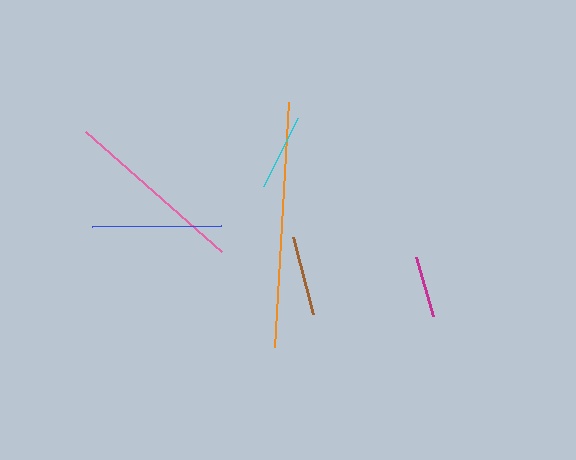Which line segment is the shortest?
The magenta line is the shortest at approximately 61 pixels.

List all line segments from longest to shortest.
From longest to shortest: orange, pink, blue, brown, cyan, magenta.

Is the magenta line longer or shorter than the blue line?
The blue line is longer than the magenta line.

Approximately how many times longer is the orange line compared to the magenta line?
The orange line is approximately 4.0 times the length of the magenta line.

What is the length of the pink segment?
The pink segment is approximately 182 pixels long.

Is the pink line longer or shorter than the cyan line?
The pink line is longer than the cyan line.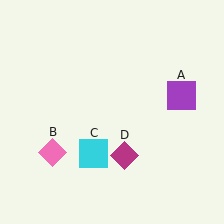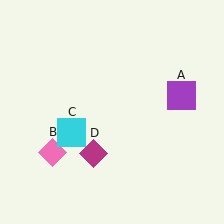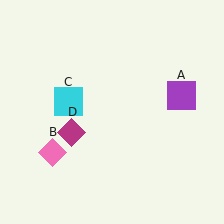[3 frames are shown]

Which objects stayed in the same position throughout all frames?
Purple square (object A) and pink diamond (object B) remained stationary.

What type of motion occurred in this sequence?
The cyan square (object C), magenta diamond (object D) rotated clockwise around the center of the scene.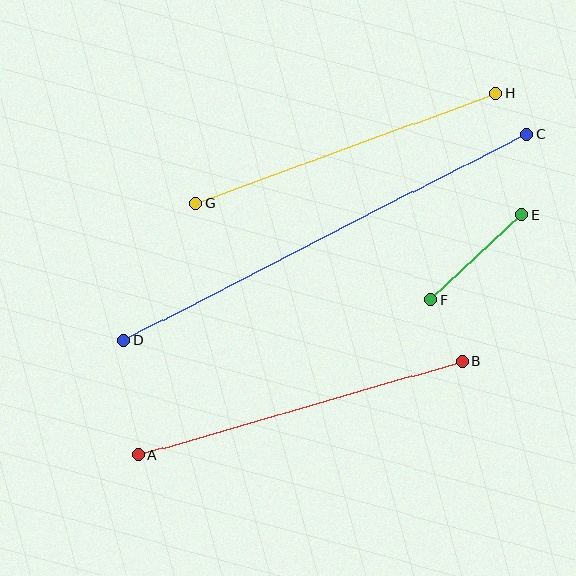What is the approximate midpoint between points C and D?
The midpoint is at approximately (325, 237) pixels.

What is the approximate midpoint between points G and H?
The midpoint is at approximately (346, 148) pixels.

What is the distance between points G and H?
The distance is approximately 319 pixels.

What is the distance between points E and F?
The distance is approximately 124 pixels.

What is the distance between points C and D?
The distance is approximately 452 pixels.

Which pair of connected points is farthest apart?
Points C and D are farthest apart.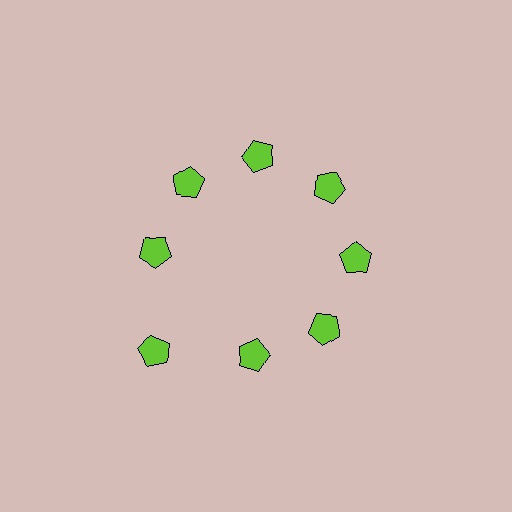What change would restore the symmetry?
The symmetry would be restored by moving it inward, back onto the ring so that all 8 pentagons sit at equal angles and equal distance from the center.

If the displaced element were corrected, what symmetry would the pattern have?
It would have 8-fold rotational symmetry — the pattern would map onto itself every 45 degrees.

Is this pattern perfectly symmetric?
No. The 8 lime pentagons are arranged in a ring, but one element near the 8 o'clock position is pushed outward from the center, breaking the 8-fold rotational symmetry.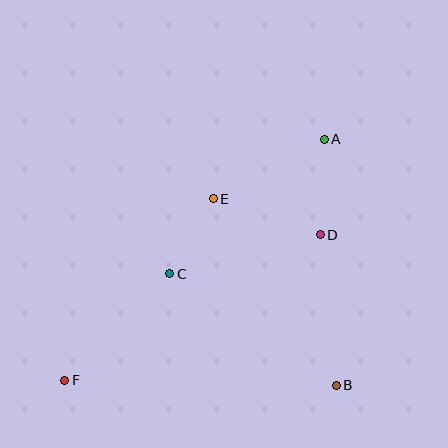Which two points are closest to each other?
Points C and E are closest to each other.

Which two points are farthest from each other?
Points A and F are farthest from each other.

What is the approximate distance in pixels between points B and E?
The distance between B and E is approximately 223 pixels.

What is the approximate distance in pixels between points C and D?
The distance between C and D is approximately 156 pixels.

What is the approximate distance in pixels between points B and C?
The distance between B and C is approximately 200 pixels.